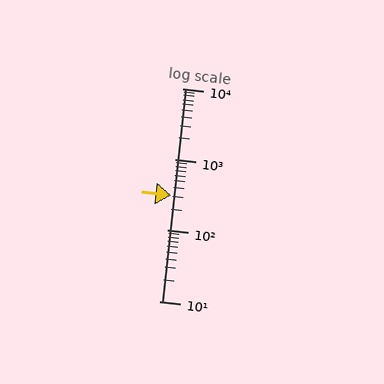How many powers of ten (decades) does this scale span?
The scale spans 3 decades, from 10 to 10000.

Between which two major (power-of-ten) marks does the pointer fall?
The pointer is between 100 and 1000.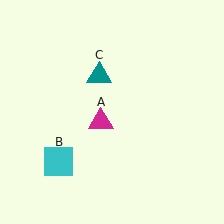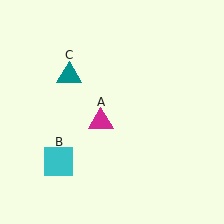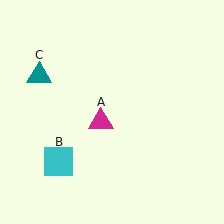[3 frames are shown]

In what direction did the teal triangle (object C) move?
The teal triangle (object C) moved left.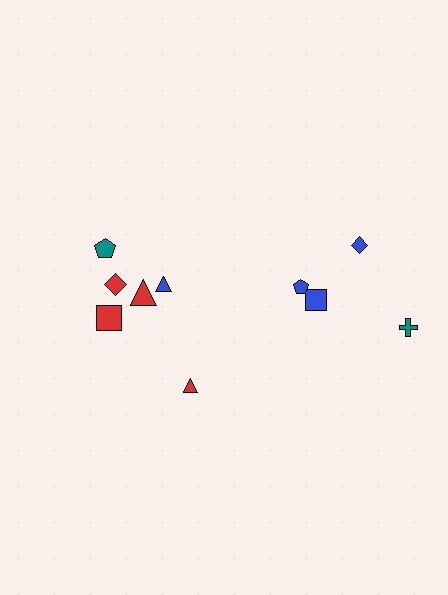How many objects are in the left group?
There are 6 objects.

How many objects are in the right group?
There are 4 objects.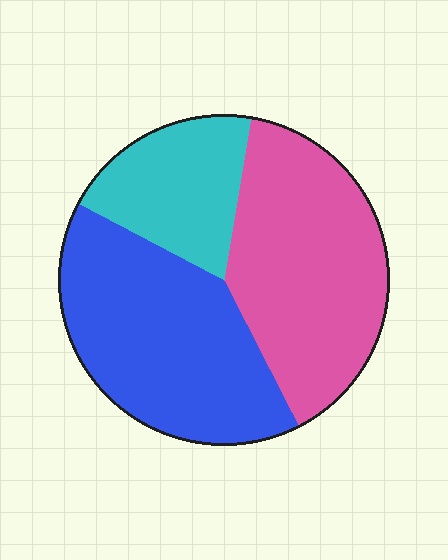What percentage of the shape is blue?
Blue covers roughly 40% of the shape.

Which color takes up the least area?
Cyan, at roughly 20%.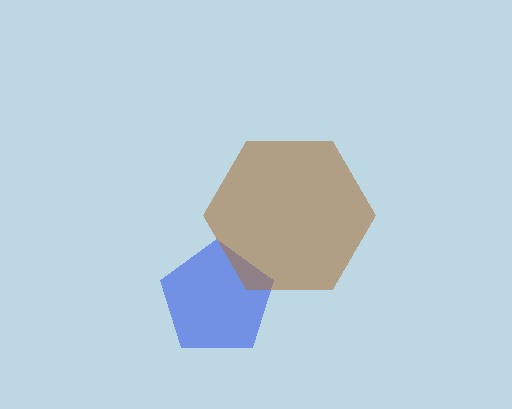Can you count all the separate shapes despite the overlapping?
Yes, there are 2 separate shapes.